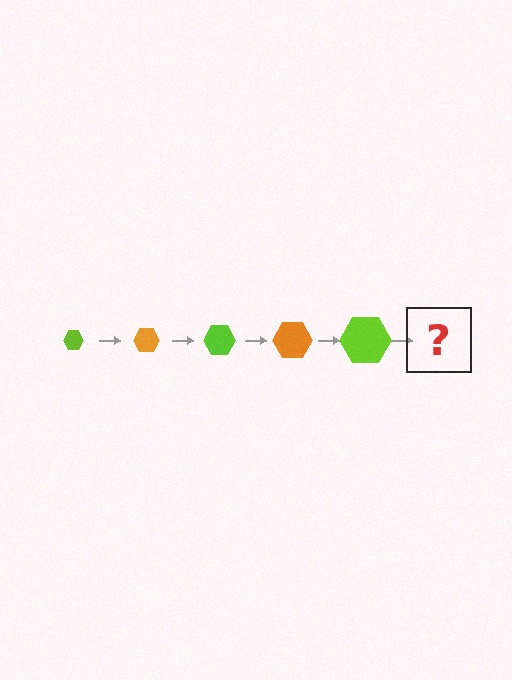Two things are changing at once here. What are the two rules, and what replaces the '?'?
The two rules are that the hexagon grows larger each step and the color cycles through lime and orange. The '?' should be an orange hexagon, larger than the previous one.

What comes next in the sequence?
The next element should be an orange hexagon, larger than the previous one.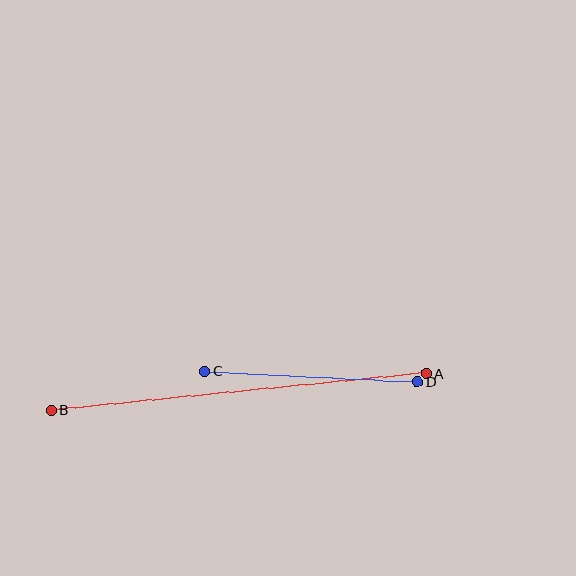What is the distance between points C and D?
The distance is approximately 213 pixels.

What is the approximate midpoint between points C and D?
The midpoint is at approximately (311, 376) pixels.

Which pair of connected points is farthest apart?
Points A and B are farthest apart.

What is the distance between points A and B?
The distance is approximately 377 pixels.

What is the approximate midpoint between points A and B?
The midpoint is at approximately (239, 392) pixels.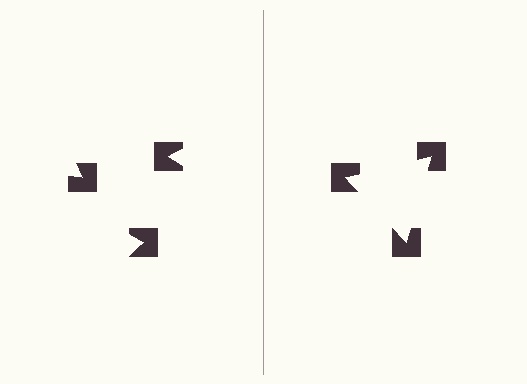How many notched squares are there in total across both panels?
6 — 3 on each side.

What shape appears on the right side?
An illusory triangle.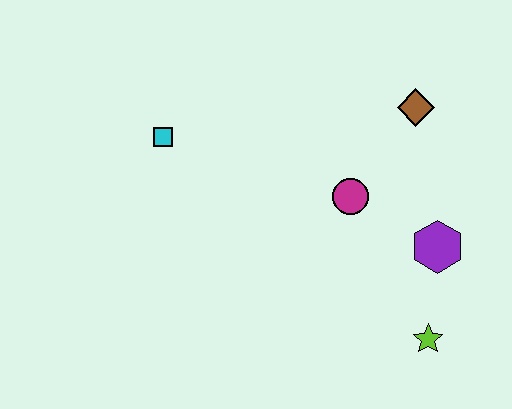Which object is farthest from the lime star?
The cyan square is farthest from the lime star.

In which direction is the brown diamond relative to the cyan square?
The brown diamond is to the right of the cyan square.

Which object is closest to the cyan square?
The magenta circle is closest to the cyan square.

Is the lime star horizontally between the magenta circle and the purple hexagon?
Yes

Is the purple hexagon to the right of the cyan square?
Yes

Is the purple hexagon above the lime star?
Yes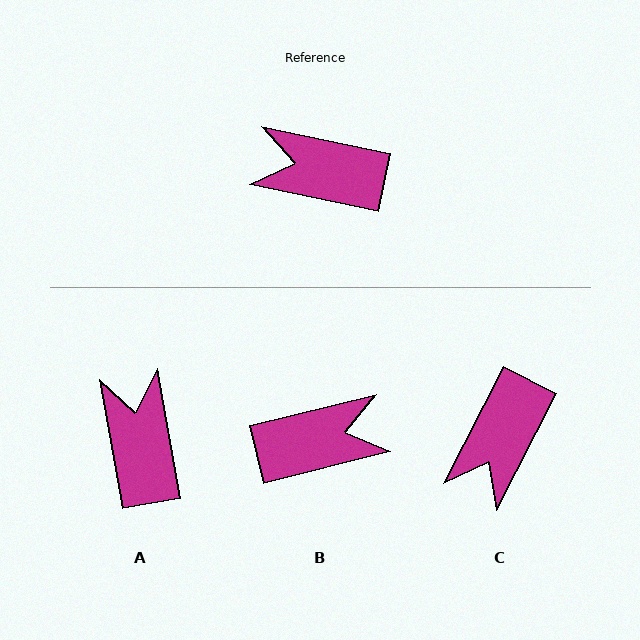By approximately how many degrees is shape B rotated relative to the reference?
Approximately 155 degrees clockwise.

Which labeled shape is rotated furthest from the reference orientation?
B, about 155 degrees away.